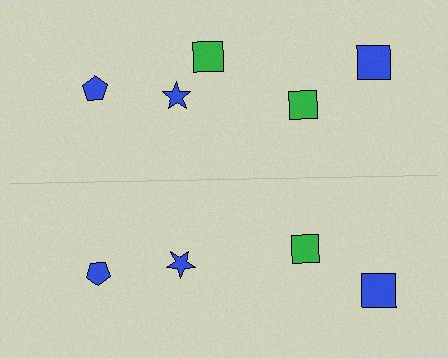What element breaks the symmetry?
A green square is missing from the bottom side.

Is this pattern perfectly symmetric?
No, the pattern is not perfectly symmetric. A green square is missing from the bottom side.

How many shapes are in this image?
There are 9 shapes in this image.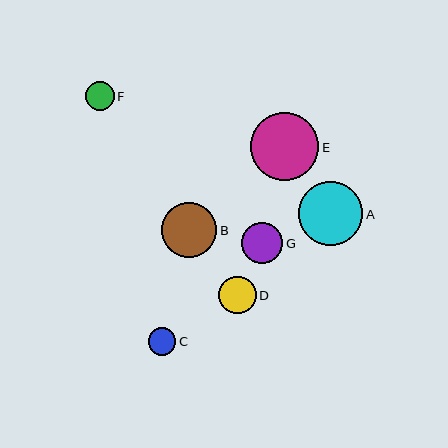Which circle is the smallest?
Circle C is the smallest with a size of approximately 28 pixels.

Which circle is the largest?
Circle E is the largest with a size of approximately 68 pixels.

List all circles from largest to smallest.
From largest to smallest: E, A, B, G, D, F, C.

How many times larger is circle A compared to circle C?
Circle A is approximately 2.3 times the size of circle C.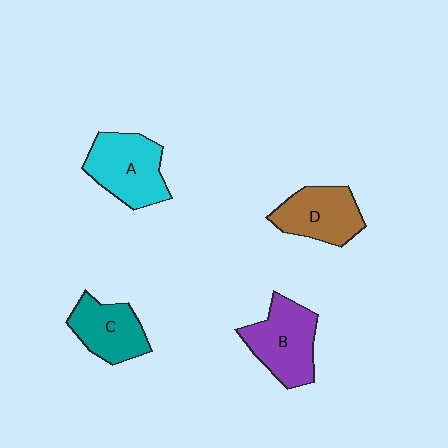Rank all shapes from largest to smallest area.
From largest to smallest: A (cyan), B (purple), D (brown), C (teal).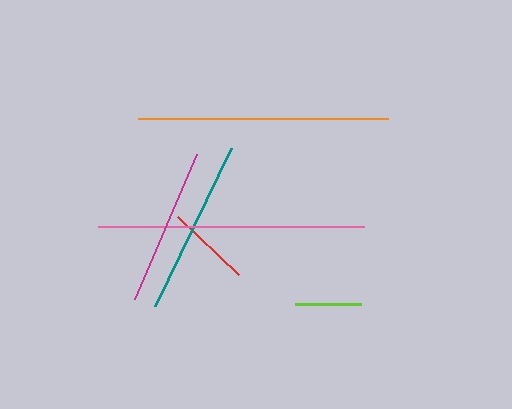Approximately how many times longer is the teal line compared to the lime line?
The teal line is approximately 2.6 times the length of the lime line.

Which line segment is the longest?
The pink line is the longest at approximately 266 pixels.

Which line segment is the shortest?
The lime line is the shortest at approximately 66 pixels.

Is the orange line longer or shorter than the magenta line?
The orange line is longer than the magenta line.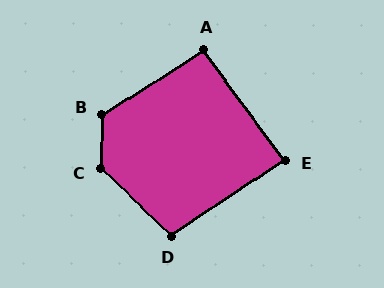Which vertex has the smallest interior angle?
E, at approximately 87 degrees.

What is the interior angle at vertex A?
Approximately 94 degrees (approximately right).